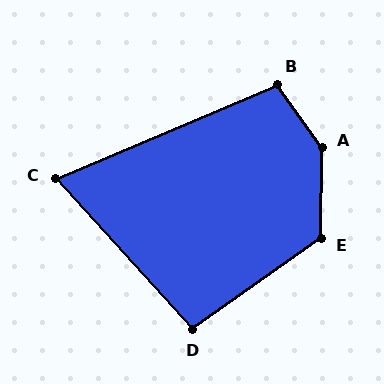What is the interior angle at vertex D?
Approximately 97 degrees (obtuse).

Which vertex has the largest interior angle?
A, at approximately 144 degrees.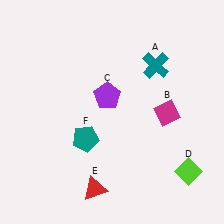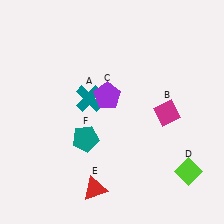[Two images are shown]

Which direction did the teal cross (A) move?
The teal cross (A) moved left.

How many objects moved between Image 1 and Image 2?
1 object moved between the two images.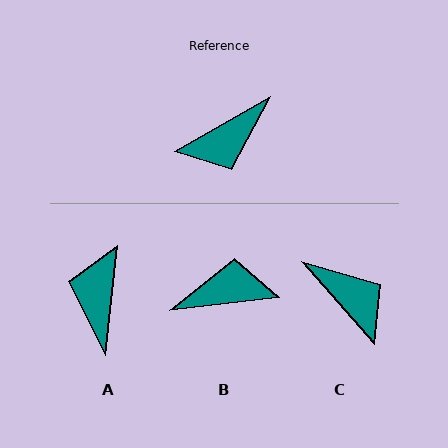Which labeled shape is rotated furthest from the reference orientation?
B, about 156 degrees away.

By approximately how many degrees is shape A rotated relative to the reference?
Approximately 127 degrees clockwise.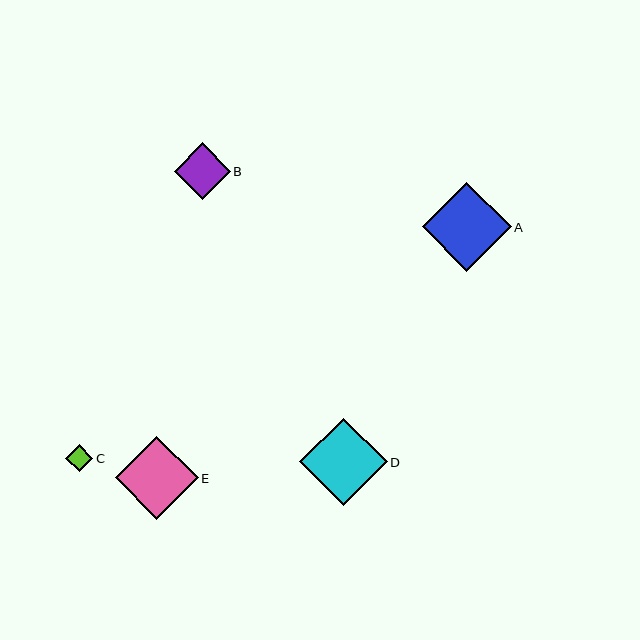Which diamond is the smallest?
Diamond C is the smallest with a size of approximately 27 pixels.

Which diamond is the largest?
Diamond A is the largest with a size of approximately 89 pixels.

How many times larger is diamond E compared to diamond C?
Diamond E is approximately 3.1 times the size of diamond C.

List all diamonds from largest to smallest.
From largest to smallest: A, D, E, B, C.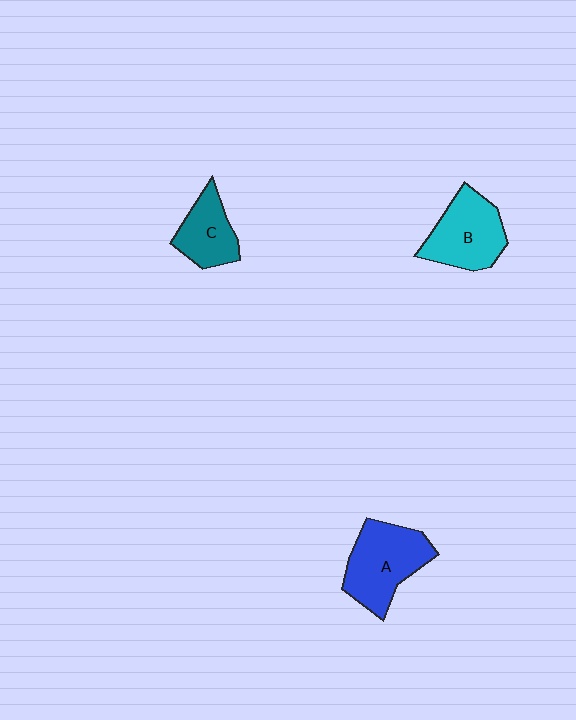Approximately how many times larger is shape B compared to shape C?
Approximately 1.4 times.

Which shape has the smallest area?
Shape C (teal).